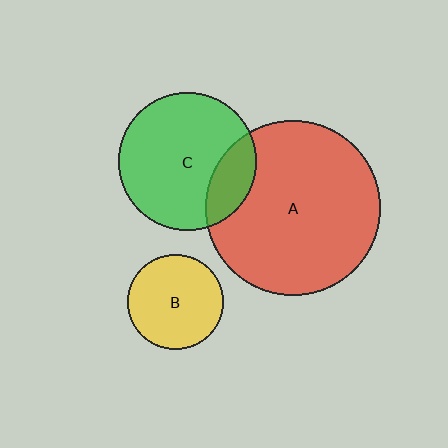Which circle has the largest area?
Circle A (red).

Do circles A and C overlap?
Yes.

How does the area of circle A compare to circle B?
Approximately 3.3 times.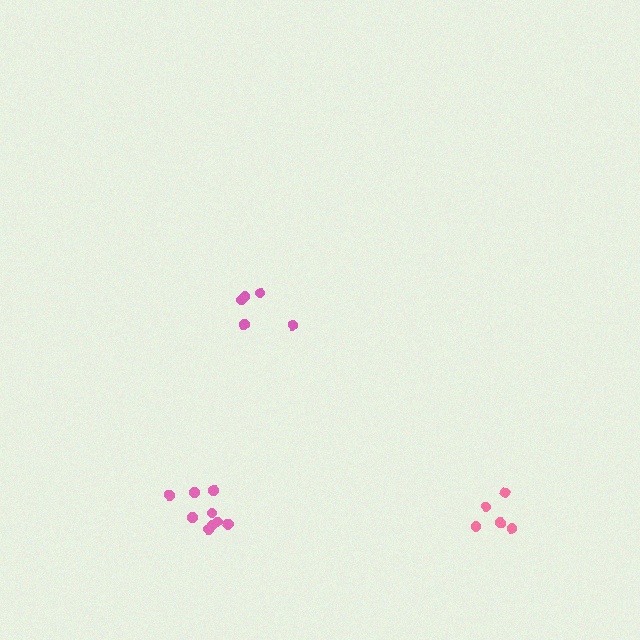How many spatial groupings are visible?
There are 3 spatial groupings.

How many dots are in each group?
Group 1: 5 dots, Group 2: 9 dots, Group 3: 5 dots (19 total).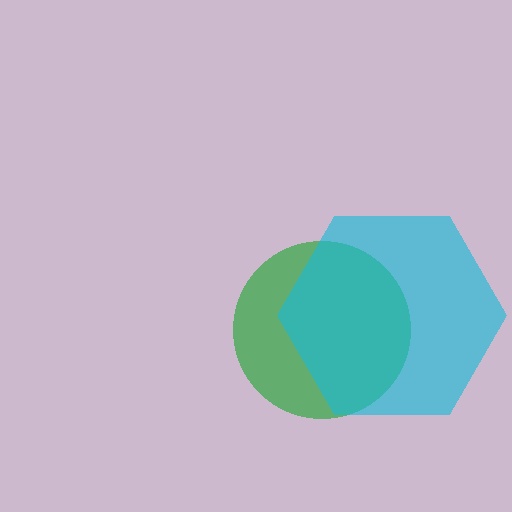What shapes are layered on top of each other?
The layered shapes are: a green circle, a cyan hexagon.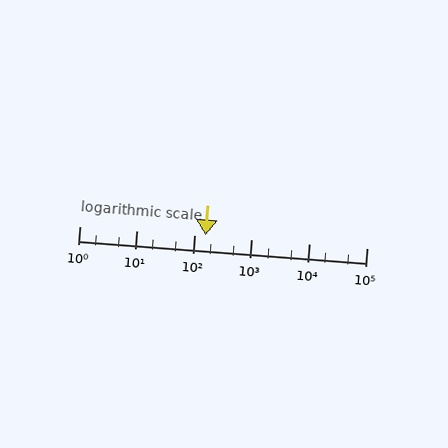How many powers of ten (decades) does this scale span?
The scale spans 5 decades, from 1 to 100000.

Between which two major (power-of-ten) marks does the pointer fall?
The pointer is between 100 and 1000.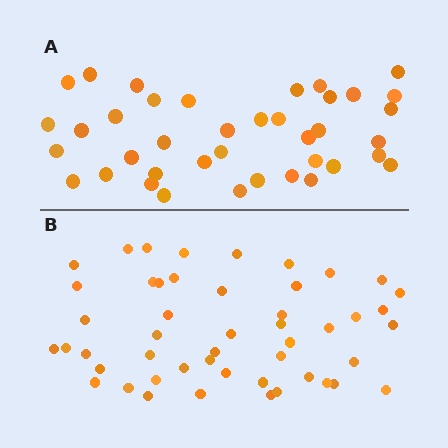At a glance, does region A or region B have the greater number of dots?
Region B (the bottom region) has more dots.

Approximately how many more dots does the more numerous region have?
Region B has roughly 10 or so more dots than region A.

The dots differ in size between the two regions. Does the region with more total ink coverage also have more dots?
No. Region A has more total ink coverage because its dots are larger, but region B actually contains more individual dots. Total area can be misleading — the number of items is what matters here.